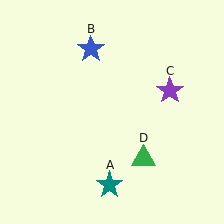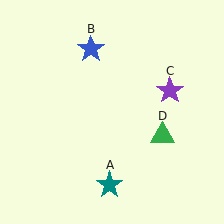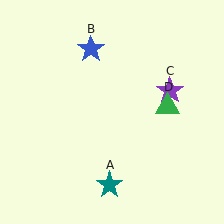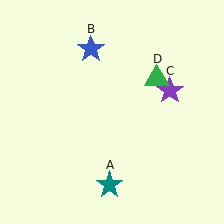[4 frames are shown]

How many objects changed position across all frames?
1 object changed position: green triangle (object D).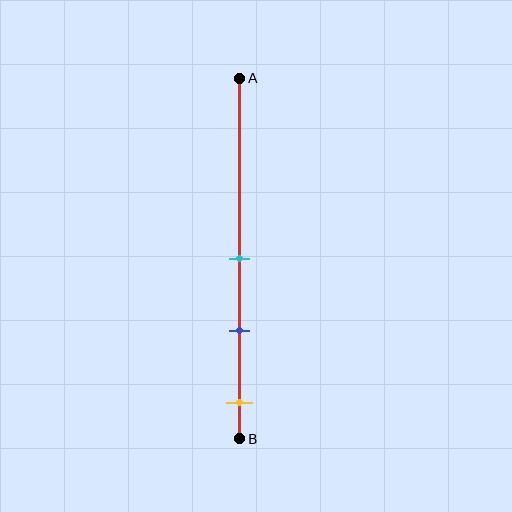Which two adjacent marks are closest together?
The cyan and blue marks are the closest adjacent pair.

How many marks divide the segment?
There are 3 marks dividing the segment.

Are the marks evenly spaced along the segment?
Yes, the marks are approximately evenly spaced.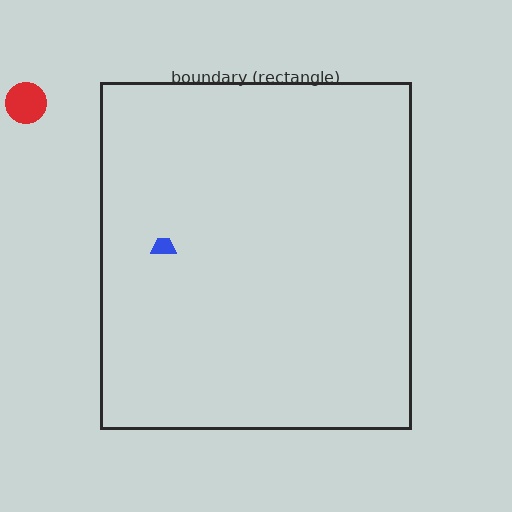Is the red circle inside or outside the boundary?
Outside.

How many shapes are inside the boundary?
1 inside, 1 outside.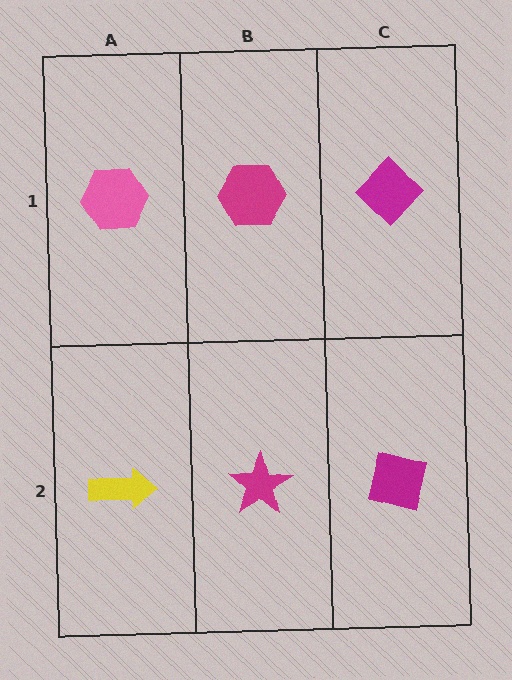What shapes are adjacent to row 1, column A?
A yellow arrow (row 2, column A), a magenta hexagon (row 1, column B).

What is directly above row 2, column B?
A magenta hexagon.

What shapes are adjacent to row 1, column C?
A magenta square (row 2, column C), a magenta hexagon (row 1, column B).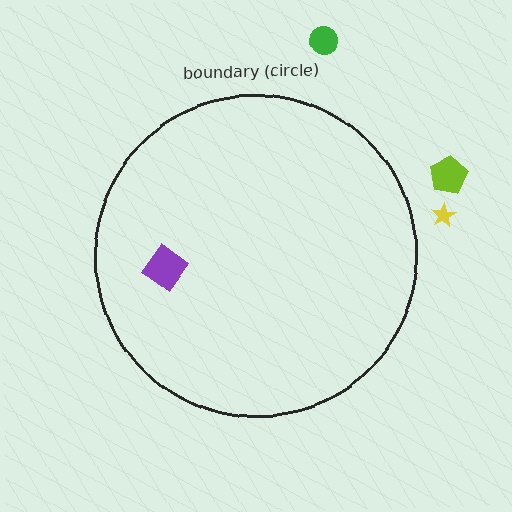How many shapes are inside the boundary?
1 inside, 3 outside.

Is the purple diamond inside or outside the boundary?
Inside.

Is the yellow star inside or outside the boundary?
Outside.